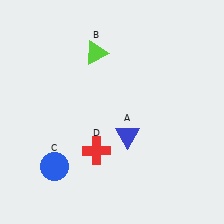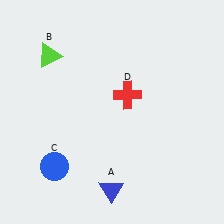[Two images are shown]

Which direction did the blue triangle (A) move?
The blue triangle (A) moved down.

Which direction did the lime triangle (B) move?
The lime triangle (B) moved left.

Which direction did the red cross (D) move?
The red cross (D) moved up.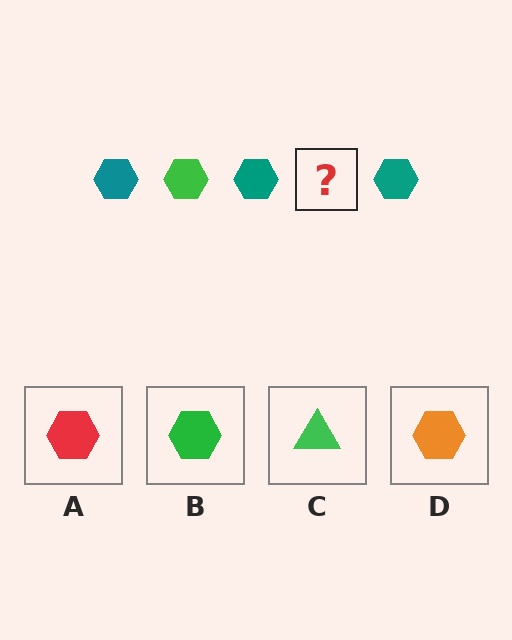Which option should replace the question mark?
Option B.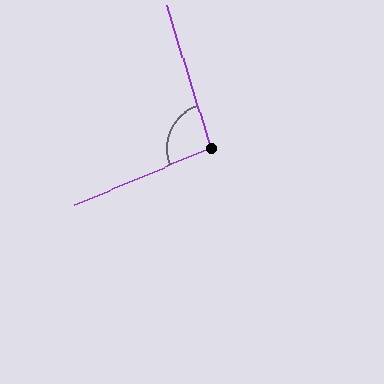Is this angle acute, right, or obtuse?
It is obtuse.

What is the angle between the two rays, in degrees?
Approximately 95 degrees.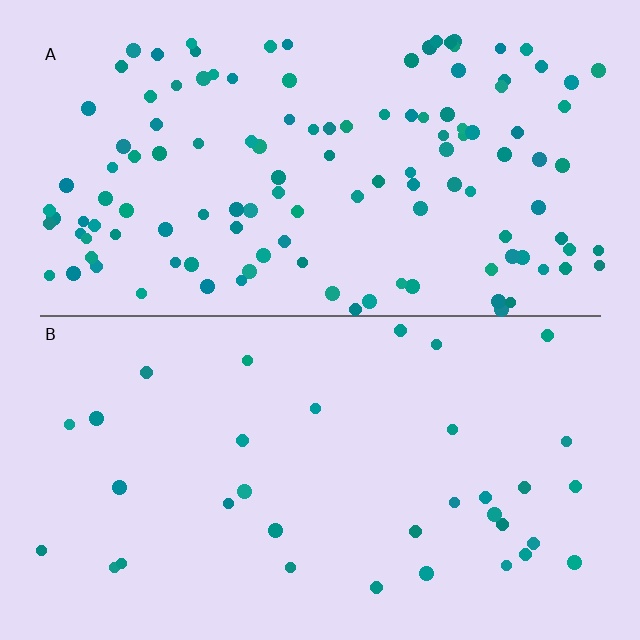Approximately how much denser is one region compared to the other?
Approximately 3.7× — region A over region B.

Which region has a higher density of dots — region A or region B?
A (the top).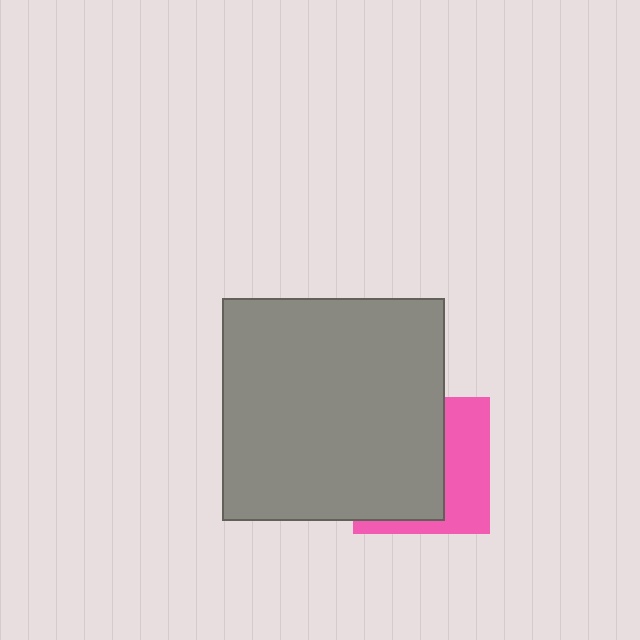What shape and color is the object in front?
The object in front is a gray square.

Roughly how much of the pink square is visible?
A small part of it is visible (roughly 38%).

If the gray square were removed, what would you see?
You would see the complete pink square.